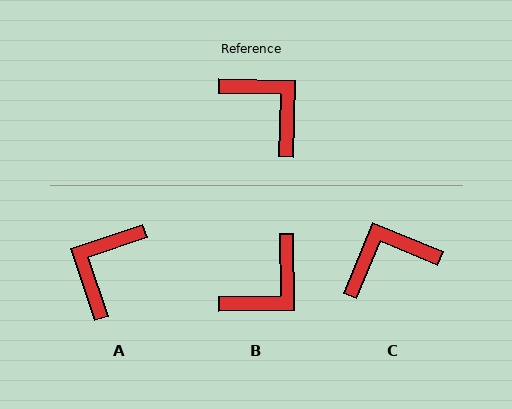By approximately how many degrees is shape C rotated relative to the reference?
Approximately 69 degrees counter-clockwise.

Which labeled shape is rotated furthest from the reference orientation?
A, about 110 degrees away.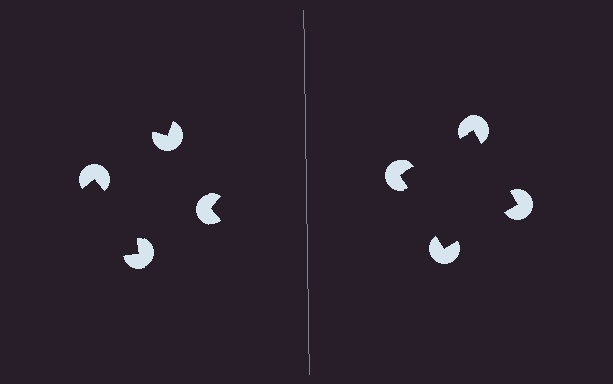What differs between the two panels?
The pac-man discs are positioned identically on both sides; only the wedge orientations differ. On the right they align to a square; on the left they are misaligned.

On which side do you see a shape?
An illusory square appears on the right side. On the left side the wedge cuts are rotated, so no coherent shape forms.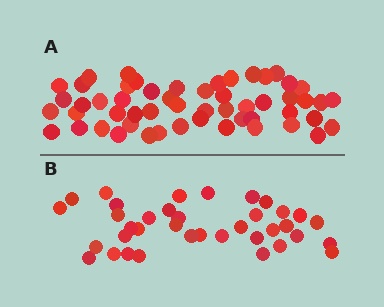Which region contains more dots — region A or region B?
Region A (the top region) has more dots.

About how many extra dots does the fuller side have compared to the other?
Region A has approximately 15 more dots than region B.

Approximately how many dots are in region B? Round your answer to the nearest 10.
About 40 dots. (The exact count is 37, which rounds to 40.)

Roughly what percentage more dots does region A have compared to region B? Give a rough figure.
About 45% more.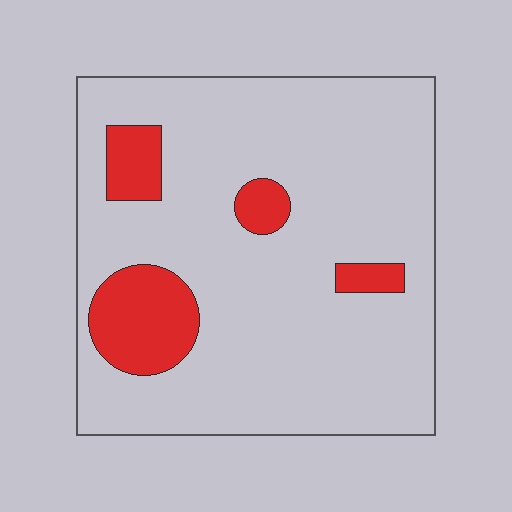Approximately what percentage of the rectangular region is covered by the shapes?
Approximately 15%.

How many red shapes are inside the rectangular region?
4.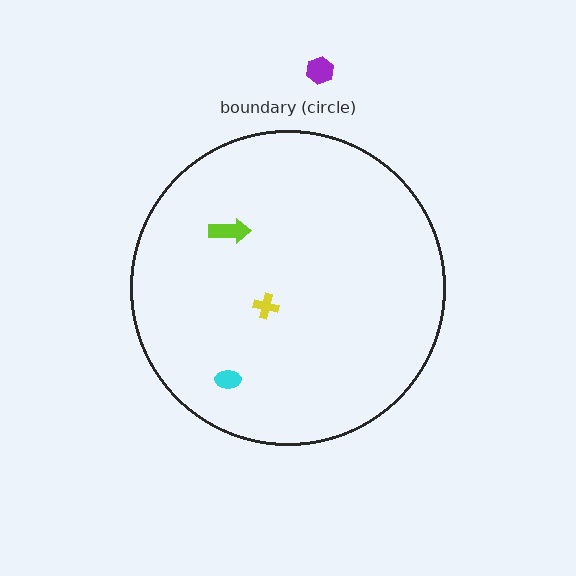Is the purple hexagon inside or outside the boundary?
Outside.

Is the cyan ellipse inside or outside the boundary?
Inside.